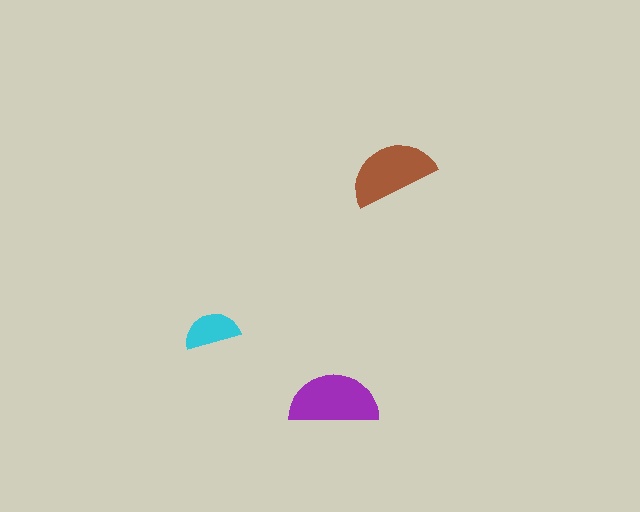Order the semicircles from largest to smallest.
the purple one, the brown one, the cyan one.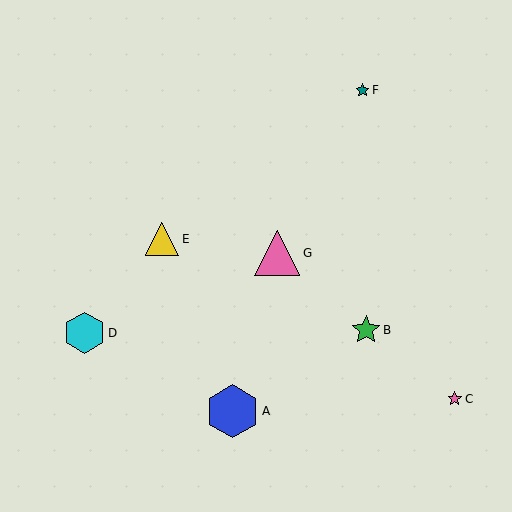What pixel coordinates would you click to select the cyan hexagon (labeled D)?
Click at (85, 333) to select the cyan hexagon D.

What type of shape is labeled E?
Shape E is a yellow triangle.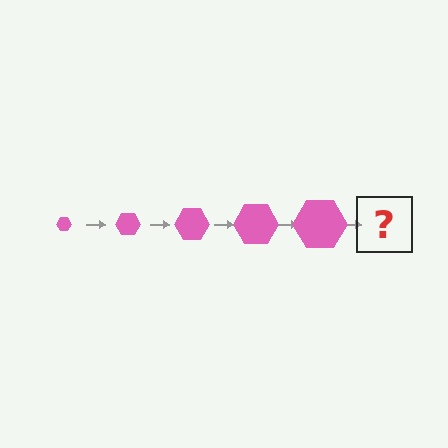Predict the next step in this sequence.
The next step is a pink hexagon, larger than the previous one.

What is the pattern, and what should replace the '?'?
The pattern is that the hexagon gets progressively larger each step. The '?' should be a pink hexagon, larger than the previous one.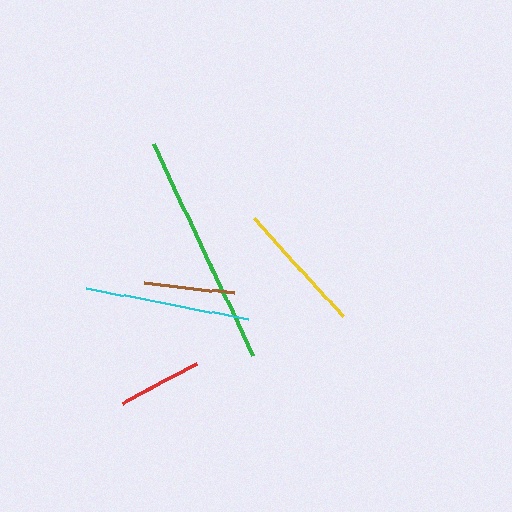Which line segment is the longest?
The green line is the longest at approximately 234 pixels.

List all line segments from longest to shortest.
From longest to shortest: green, cyan, yellow, brown, red.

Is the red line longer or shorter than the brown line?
The brown line is longer than the red line.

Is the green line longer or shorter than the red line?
The green line is longer than the red line.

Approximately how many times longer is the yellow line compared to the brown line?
The yellow line is approximately 1.5 times the length of the brown line.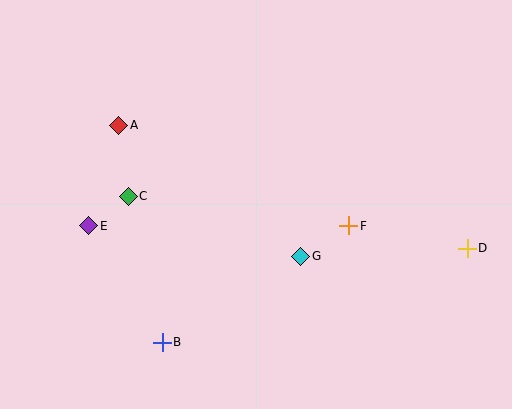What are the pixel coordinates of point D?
Point D is at (467, 248).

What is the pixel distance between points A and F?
The distance between A and F is 251 pixels.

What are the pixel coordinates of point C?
Point C is at (128, 196).